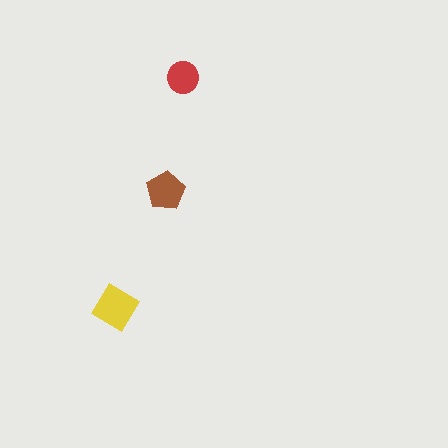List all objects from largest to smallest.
The yellow diamond, the brown pentagon, the red circle.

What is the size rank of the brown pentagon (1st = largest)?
2nd.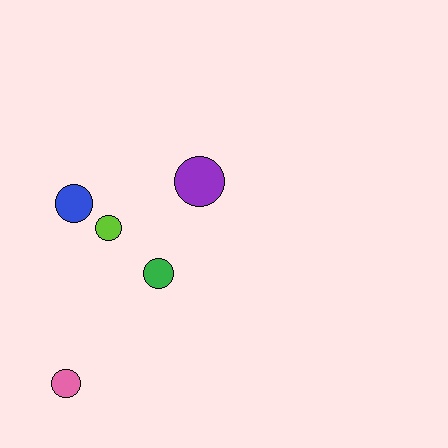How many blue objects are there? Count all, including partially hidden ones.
There is 1 blue object.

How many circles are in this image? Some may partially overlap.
There are 5 circles.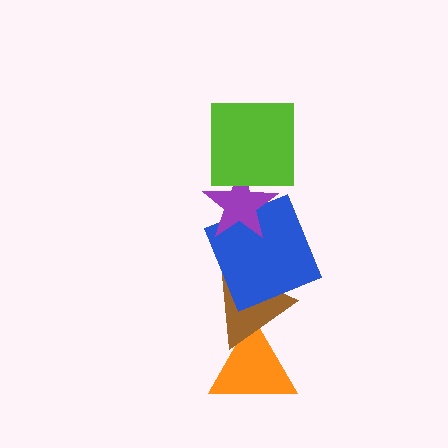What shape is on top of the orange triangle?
The brown triangle is on top of the orange triangle.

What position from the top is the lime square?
The lime square is 1st from the top.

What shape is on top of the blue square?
The purple star is on top of the blue square.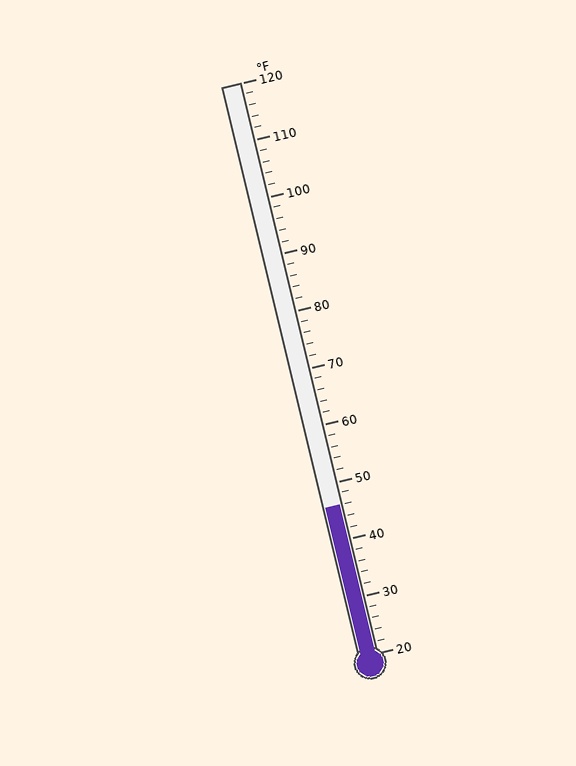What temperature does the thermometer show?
The thermometer shows approximately 46°F.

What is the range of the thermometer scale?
The thermometer scale ranges from 20°F to 120°F.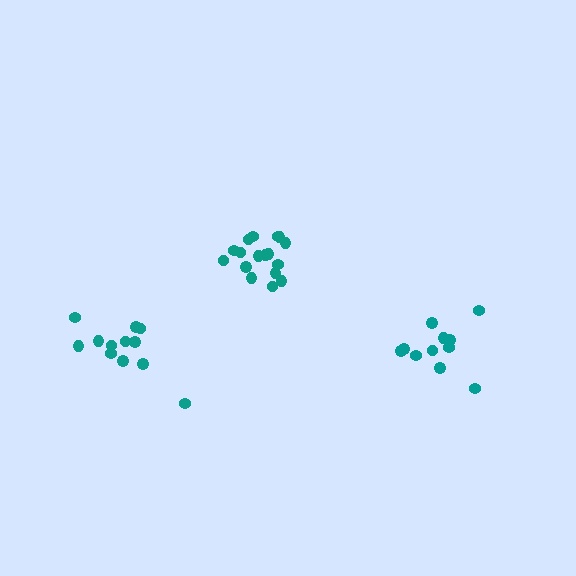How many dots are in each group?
Group 1: 17 dots, Group 2: 11 dots, Group 3: 12 dots (40 total).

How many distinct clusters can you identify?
There are 3 distinct clusters.